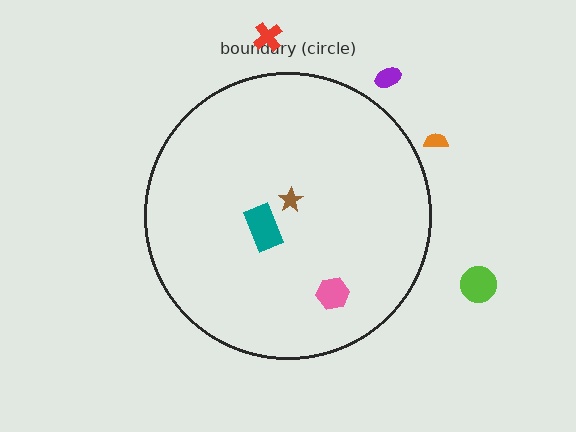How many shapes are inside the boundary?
3 inside, 4 outside.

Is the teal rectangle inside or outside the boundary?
Inside.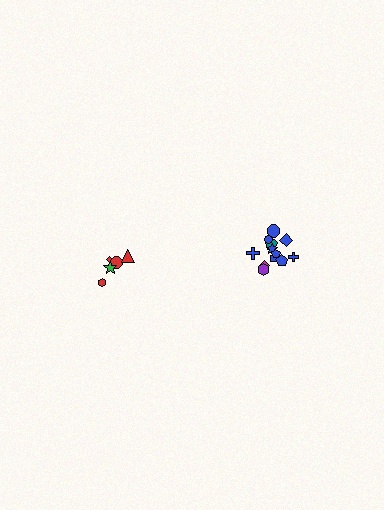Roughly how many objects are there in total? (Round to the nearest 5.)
Roughly 15 objects in total.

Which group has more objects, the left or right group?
The right group.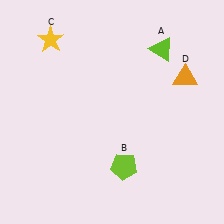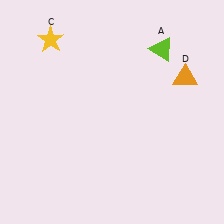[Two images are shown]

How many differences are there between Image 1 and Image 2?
There is 1 difference between the two images.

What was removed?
The lime pentagon (B) was removed in Image 2.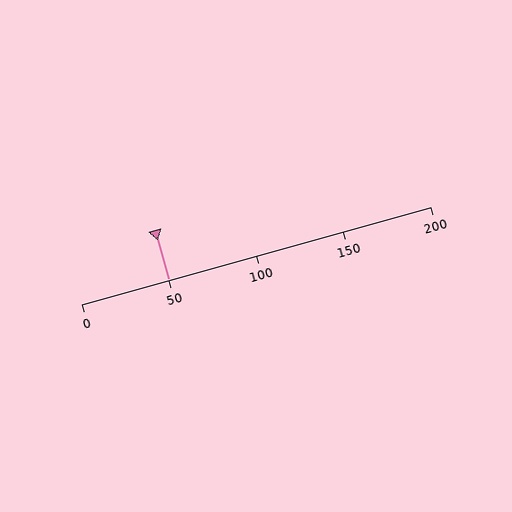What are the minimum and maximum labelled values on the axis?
The axis runs from 0 to 200.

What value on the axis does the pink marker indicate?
The marker indicates approximately 50.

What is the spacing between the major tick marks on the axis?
The major ticks are spaced 50 apart.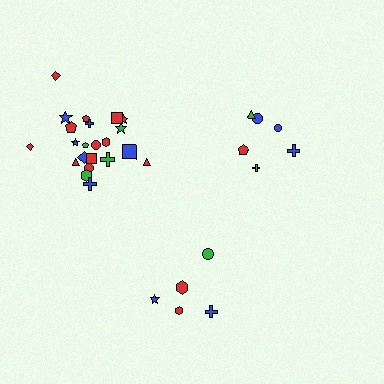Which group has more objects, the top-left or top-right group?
The top-left group.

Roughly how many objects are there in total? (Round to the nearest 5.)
Roughly 35 objects in total.